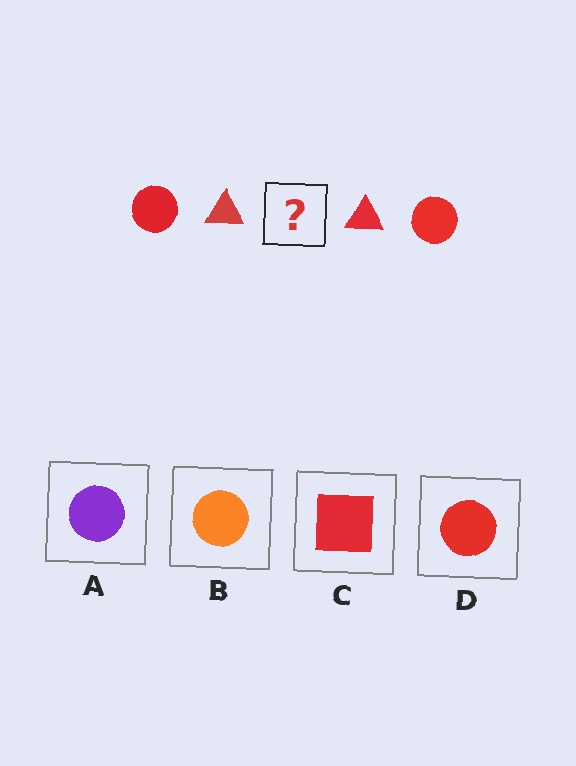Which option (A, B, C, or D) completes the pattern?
D.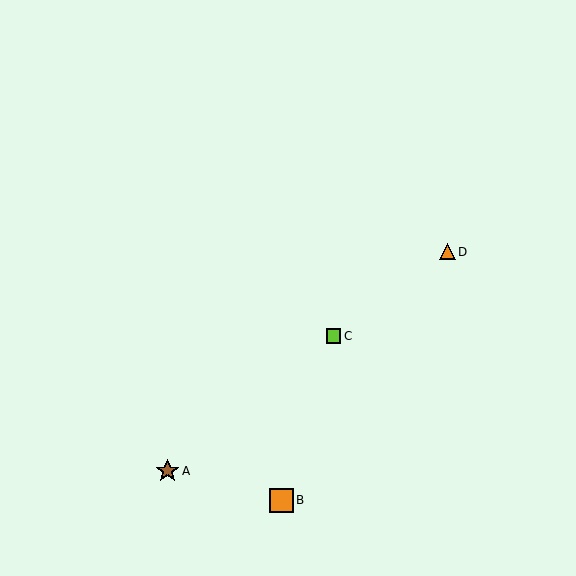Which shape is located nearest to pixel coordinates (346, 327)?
The lime square (labeled C) at (334, 336) is nearest to that location.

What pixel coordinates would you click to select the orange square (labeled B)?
Click at (281, 500) to select the orange square B.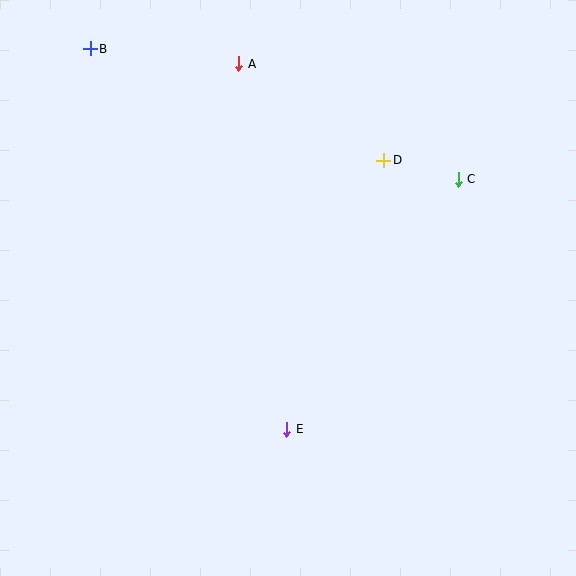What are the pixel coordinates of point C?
Point C is at (458, 179).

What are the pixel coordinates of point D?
Point D is at (384, 160).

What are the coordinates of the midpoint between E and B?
The midpoint between E and B is at (188, 239).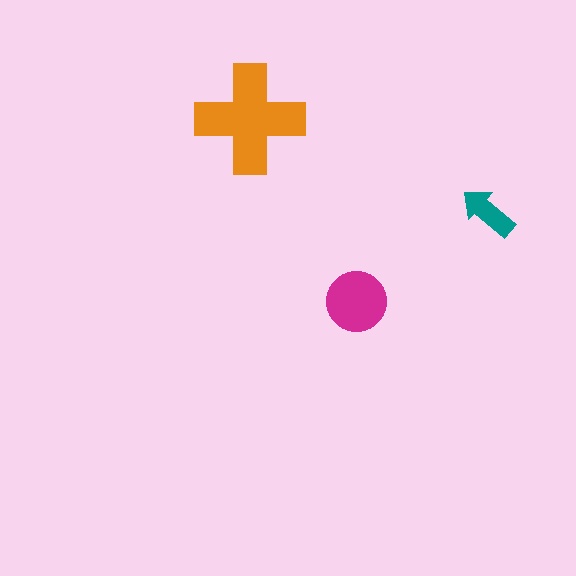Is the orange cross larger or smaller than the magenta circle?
Larger.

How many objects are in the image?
There are 3 objects in the image.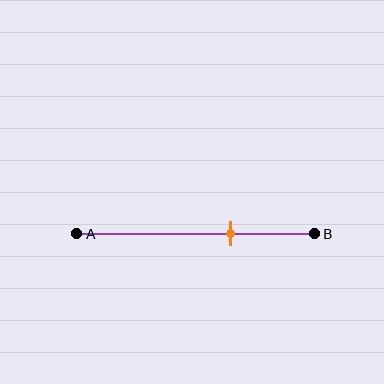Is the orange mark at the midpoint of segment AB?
No, the mark is at about 65% from A, not at the 50% midpoint.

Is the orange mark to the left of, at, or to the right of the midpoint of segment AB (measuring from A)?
The orange mark is to the right of the midpoint of segment AB.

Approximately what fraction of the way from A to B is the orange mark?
The orange mark is approximately 65% of the way from A to B.